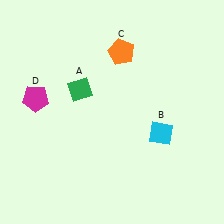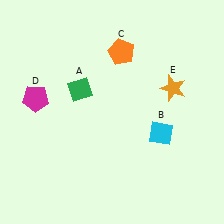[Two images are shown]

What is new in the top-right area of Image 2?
An orange star (E) was added in the top-right area of Image 2.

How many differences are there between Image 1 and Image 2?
There is 1 difference between the two images.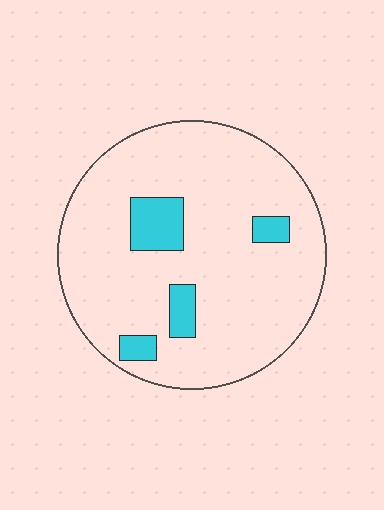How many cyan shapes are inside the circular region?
4.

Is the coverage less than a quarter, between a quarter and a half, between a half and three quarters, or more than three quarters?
Less than a quarter.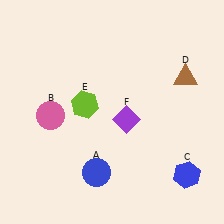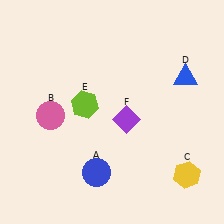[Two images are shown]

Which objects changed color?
C changed from blue to yellow. D changed from brown to blue.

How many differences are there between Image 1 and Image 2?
There are 2 differences between the two images.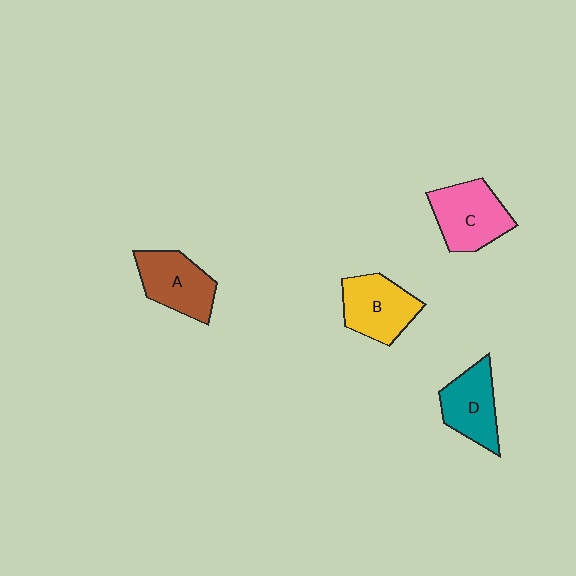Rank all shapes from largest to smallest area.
From largest to smallest: C (pink), B (yellow), A (brown), D (teal).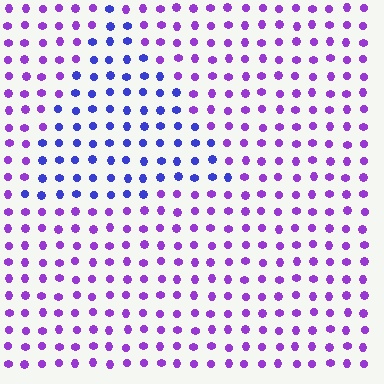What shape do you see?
I see a triangle.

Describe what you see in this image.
The image is filled with small purple elements in a uniform arrangement. A triangle-shaped region is visible where the elements are tinted to a slightly different hue, forming a subtle color boundary.